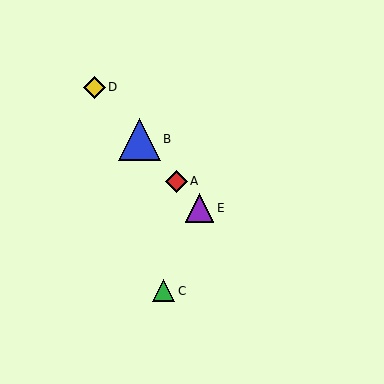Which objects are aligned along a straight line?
Objects A, B, D, E are aligned along a straight line.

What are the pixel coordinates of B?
Object B is at (140, 139).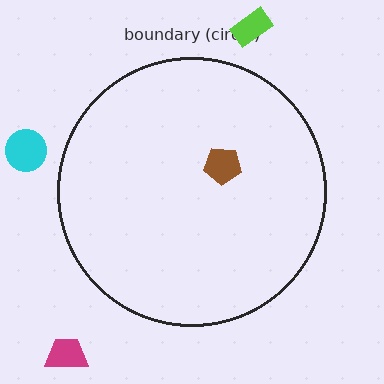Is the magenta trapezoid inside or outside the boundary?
Outside.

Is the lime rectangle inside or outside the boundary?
Outside.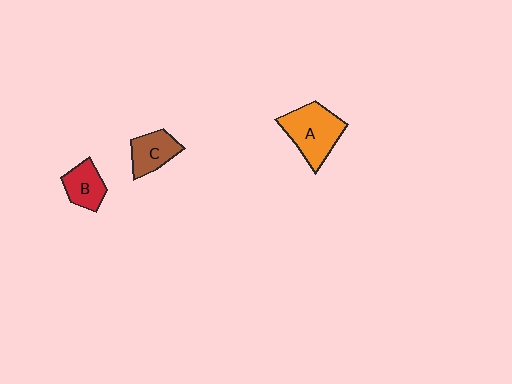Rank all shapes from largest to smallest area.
From largest to smallest: A (orange), C (brown), B (red).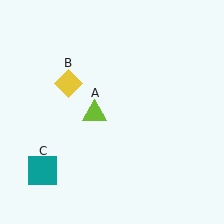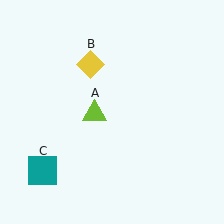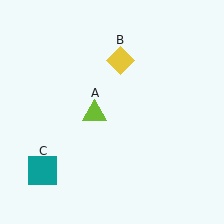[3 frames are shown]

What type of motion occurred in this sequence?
The yellow diamond (object B) rotated clockwise around the center of the scene.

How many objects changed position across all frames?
1 object changed position: yellow diamond (object B).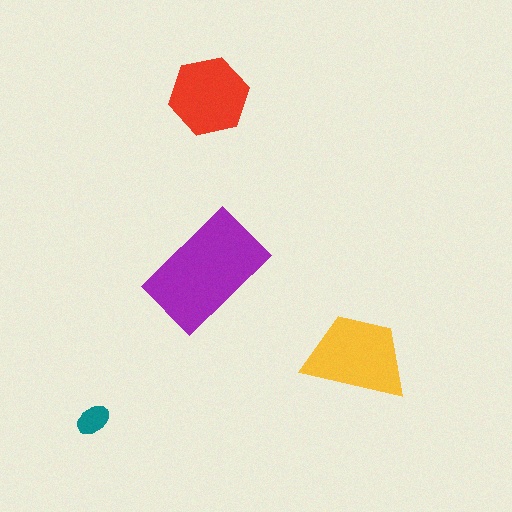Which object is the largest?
The purple rectangle.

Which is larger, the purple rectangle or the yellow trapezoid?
The purple rectangle.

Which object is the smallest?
The teal ellipse.